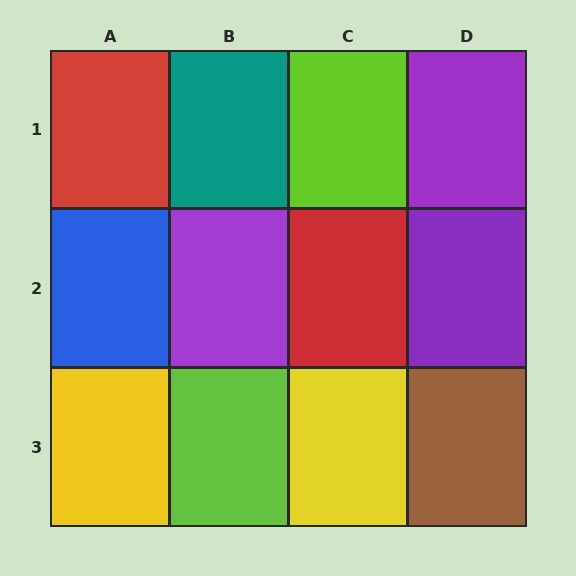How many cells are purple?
3 cells are purple.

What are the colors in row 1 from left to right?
Red, teal, lime, purple.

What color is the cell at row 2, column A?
Blue.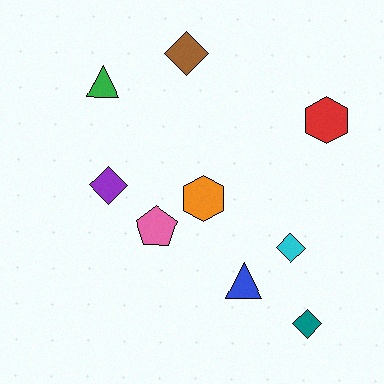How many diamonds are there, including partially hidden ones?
There are 4 diamonds.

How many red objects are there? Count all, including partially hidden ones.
There is 1 red object.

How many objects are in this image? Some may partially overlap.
There are 9 objects.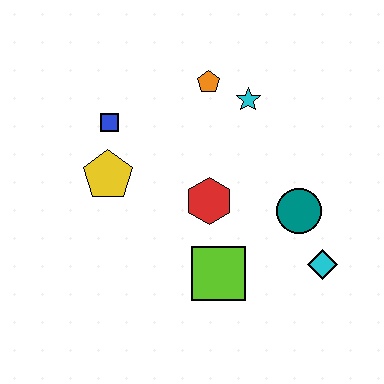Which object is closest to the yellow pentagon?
The blue square is closest to the yellow pentagon.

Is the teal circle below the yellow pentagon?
Yes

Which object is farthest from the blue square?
The cyan diamond is farthest from the blue square.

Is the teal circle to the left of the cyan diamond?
Yes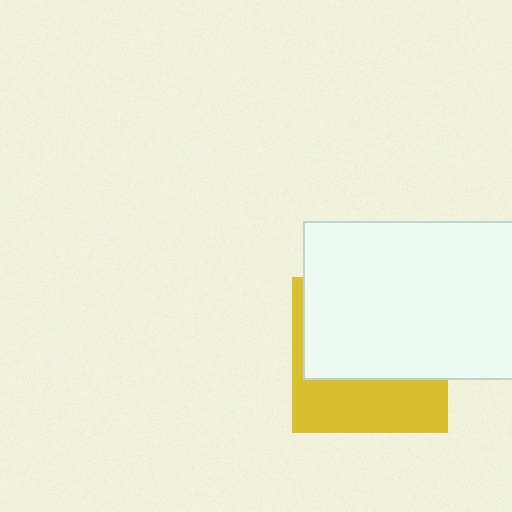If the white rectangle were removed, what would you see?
You would see the complete yellow square.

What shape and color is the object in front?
The object in front is a white rectangle.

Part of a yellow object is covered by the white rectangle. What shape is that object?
It is a square.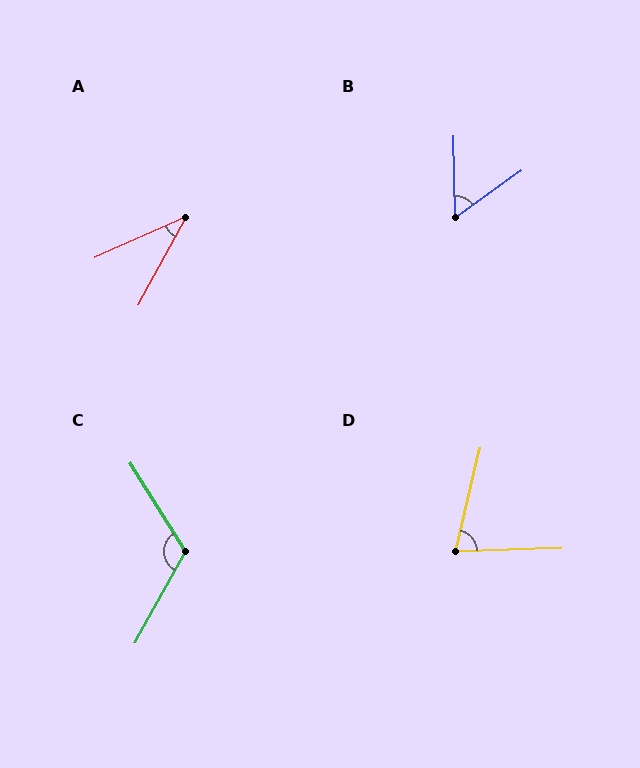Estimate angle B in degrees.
Approximately 55 degrees.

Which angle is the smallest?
A, at approximately 37 degrees.